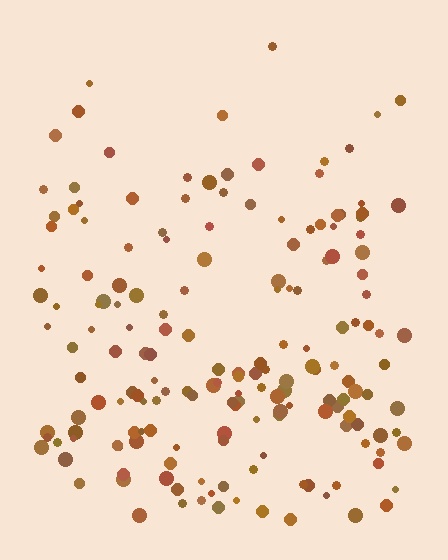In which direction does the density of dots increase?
From top to bottom, with the bottom side densest.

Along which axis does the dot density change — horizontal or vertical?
Vertical.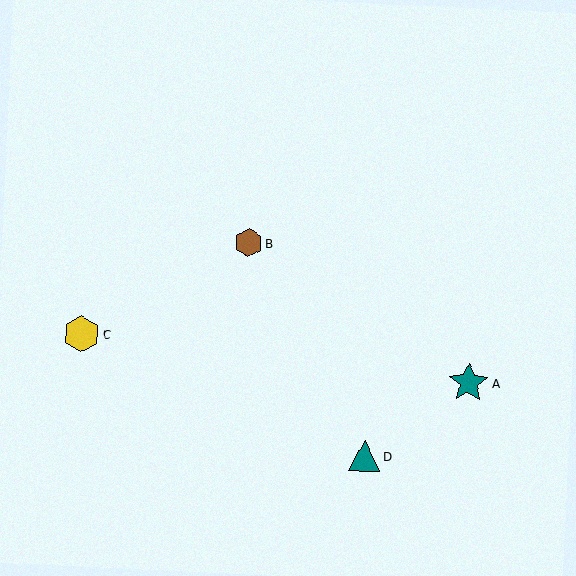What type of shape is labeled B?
Shape B is a brown hexagon.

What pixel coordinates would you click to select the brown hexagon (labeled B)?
Click at (249, 243) to select the brown hexagon B.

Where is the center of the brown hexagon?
The center of the brown hexagon is at (249, 243).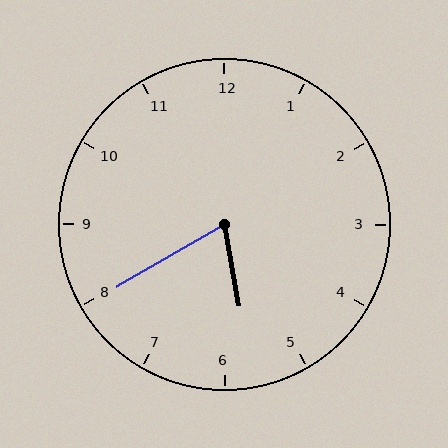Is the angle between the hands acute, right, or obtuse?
It is acute.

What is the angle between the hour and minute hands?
Approximately 70 degrees.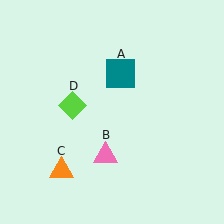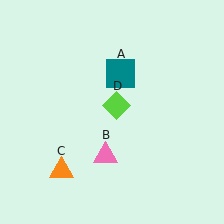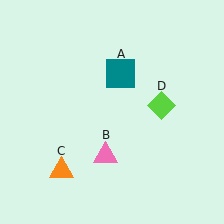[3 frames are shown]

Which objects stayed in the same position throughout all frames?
Teal square (object A) and pink triangle (object B) and orange triangle (object C) remained stationary.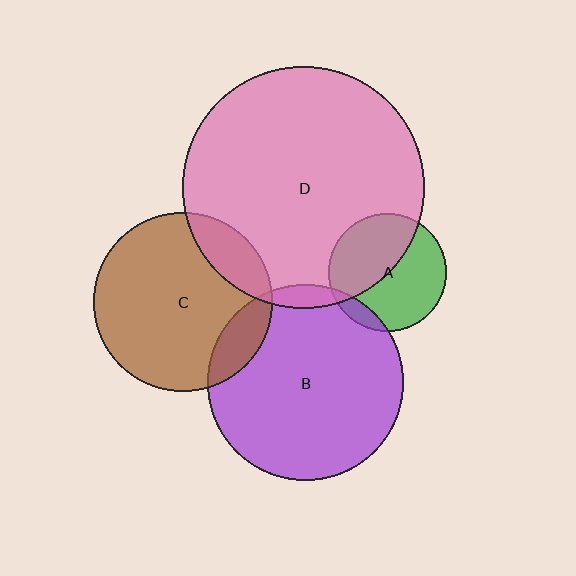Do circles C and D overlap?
Yes.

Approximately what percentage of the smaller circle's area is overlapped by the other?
Approximately 15%.